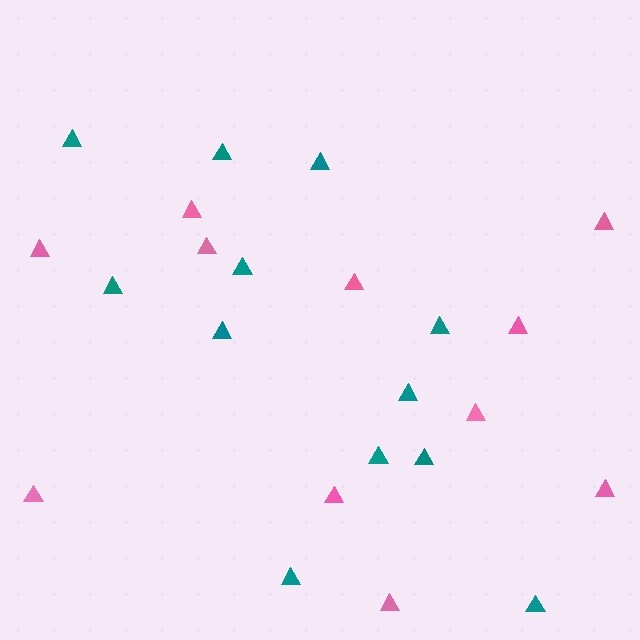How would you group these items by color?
There are 2 groups: one group of pink triangles (11) and one group of teal triangles (12).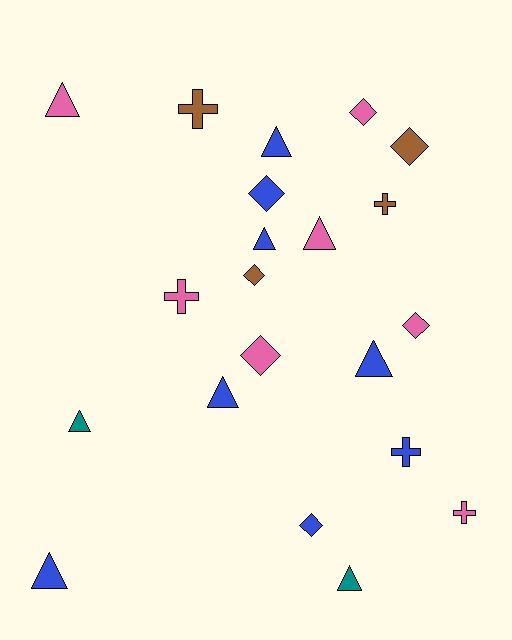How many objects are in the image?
There are 21 objects.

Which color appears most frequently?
Blue, with 8 objects.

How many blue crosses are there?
There is 1 blue cross.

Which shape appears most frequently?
Triangle, with 9 objects.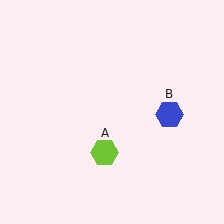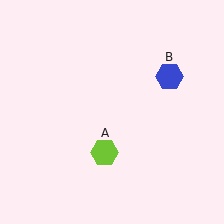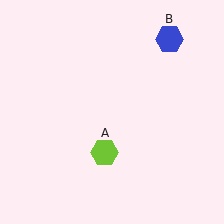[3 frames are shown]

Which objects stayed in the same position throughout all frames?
Lime hexagon (object A) remained stationary.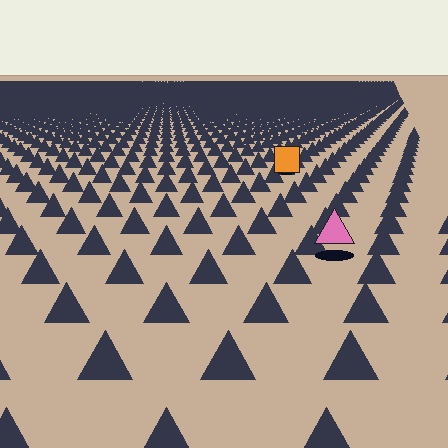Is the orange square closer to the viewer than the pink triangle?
No. The pink triangle is closer — you can tell from the texture gradient: the ground texture is coarser near it.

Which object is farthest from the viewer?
The orange square is farthest from the viewer. It appears smaller and the ground texture around it is denser.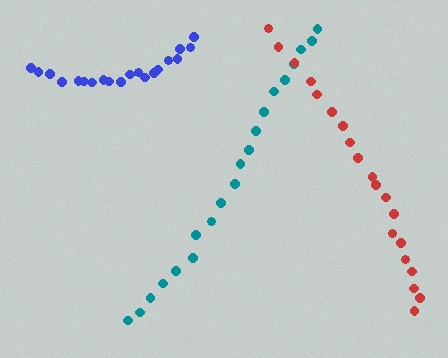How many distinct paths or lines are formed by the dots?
There are 3 distinct paths.